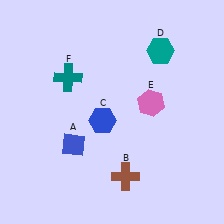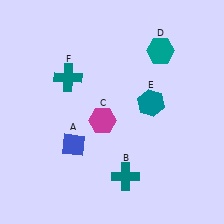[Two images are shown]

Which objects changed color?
B changed from brown to teal. C changed from blue to magenta. E changed from pink to teal.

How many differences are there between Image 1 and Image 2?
There are 3 differences between the two images.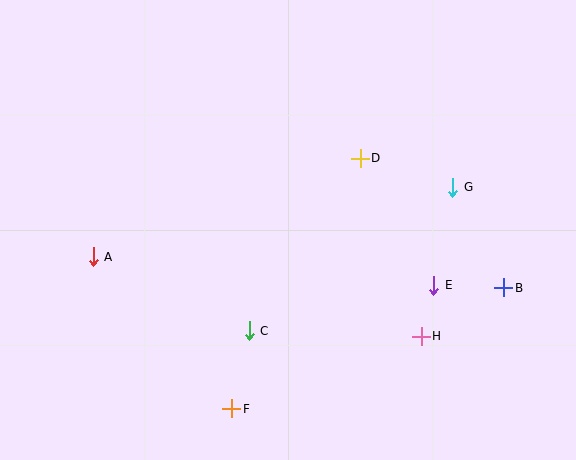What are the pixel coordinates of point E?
Point E is at (434, 285).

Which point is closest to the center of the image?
Point D at (360, 158) is closest to the center.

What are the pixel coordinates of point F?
Point F is at (232, 409).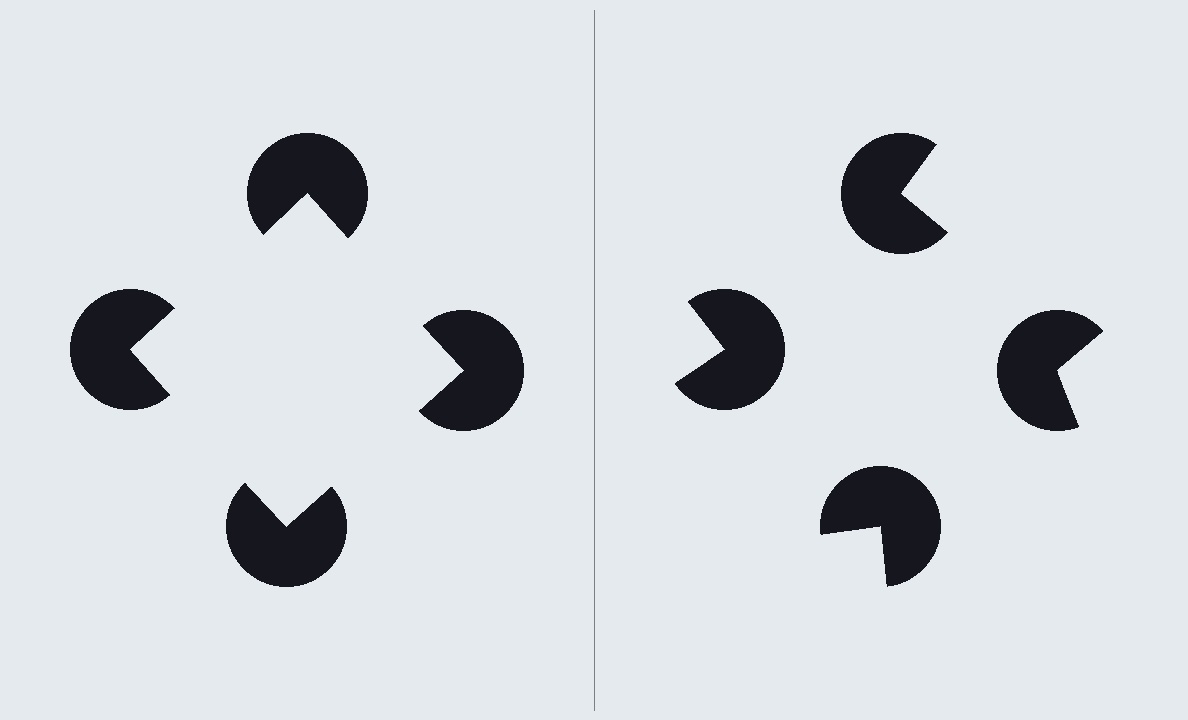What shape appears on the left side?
An illusory square.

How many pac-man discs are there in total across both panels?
8 — 4 on each side.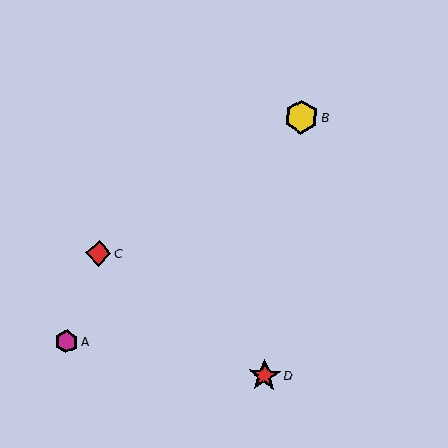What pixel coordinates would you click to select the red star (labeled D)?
Click at (264, 375) to select the red star D.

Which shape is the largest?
The yellow hexagon (labeled B) is the largest.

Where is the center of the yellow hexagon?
The center of the yellow hexagon is at (301, 117).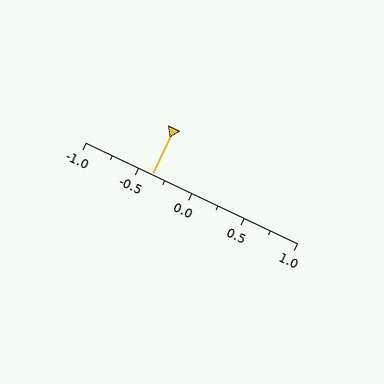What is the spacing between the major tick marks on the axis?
The major ticks are spaced 0.5 apart.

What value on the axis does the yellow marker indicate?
The marker indicates approximately -0.38.